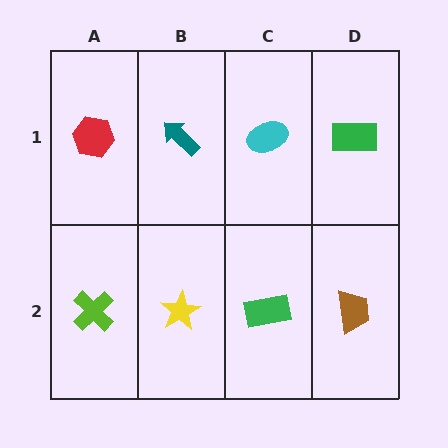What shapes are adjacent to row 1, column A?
A lime cross (row 2, column A), a teal arrow (row 1, column B).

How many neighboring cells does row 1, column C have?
3.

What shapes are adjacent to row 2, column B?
A teal arrow (row 1, column B), a lime cross (row 2, column A), a green rectangle (row 2, column C).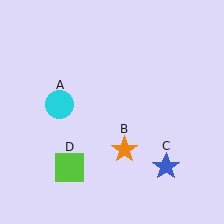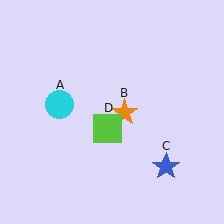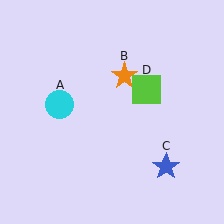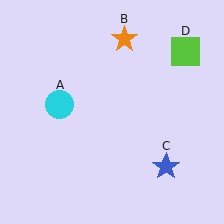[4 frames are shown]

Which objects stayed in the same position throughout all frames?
Cyan circle (object A) and blue star (object C) remained stationary.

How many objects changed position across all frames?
2 objects changed position: orange star (object B), lime square (object D).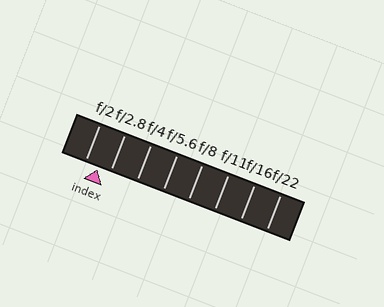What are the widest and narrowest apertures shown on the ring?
The widest aperture shown is f/2 and the narrowest is f/22.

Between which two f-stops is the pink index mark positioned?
The index mark is between f/2 and f/2.8.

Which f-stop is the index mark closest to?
The index mark is closest to f/2.8.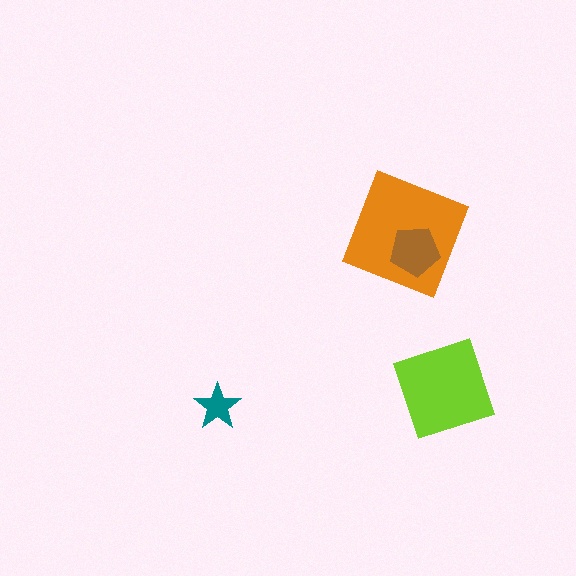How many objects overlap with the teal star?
0 objects overlap with the teal star.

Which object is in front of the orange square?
The brown pentagon is in front of the orange square.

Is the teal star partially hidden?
No, no other shape covers it.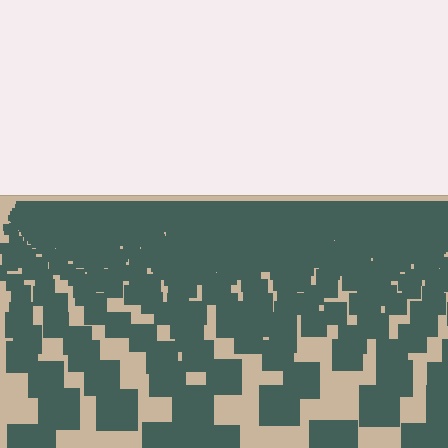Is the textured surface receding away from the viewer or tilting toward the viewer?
The surface is receding away from the viewer. Texture elements get smaller and denser toward the top.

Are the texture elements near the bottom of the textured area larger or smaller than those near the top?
Larger. Near the bottom, elements are closer to the viewer and appear at a bigger on-screen size.